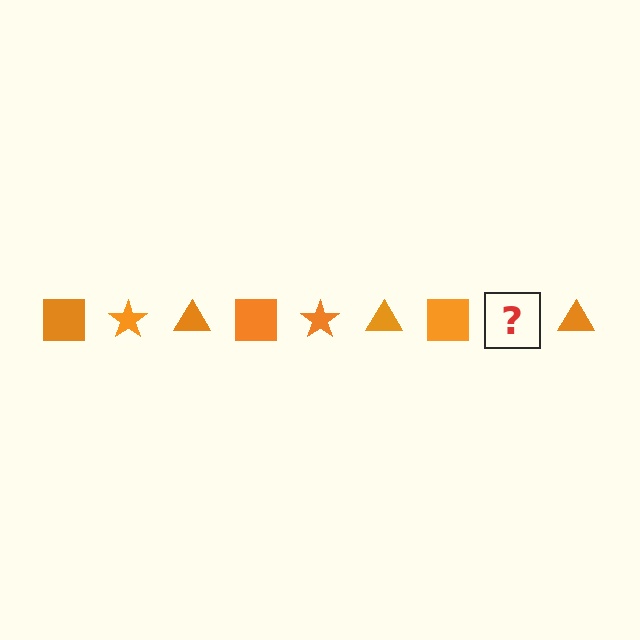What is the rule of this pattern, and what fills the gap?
The rule is that the pattern cycles through square, star, triangle shapes in orange. The gap should be filled with an orange star.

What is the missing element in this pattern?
The missing element is an orange star.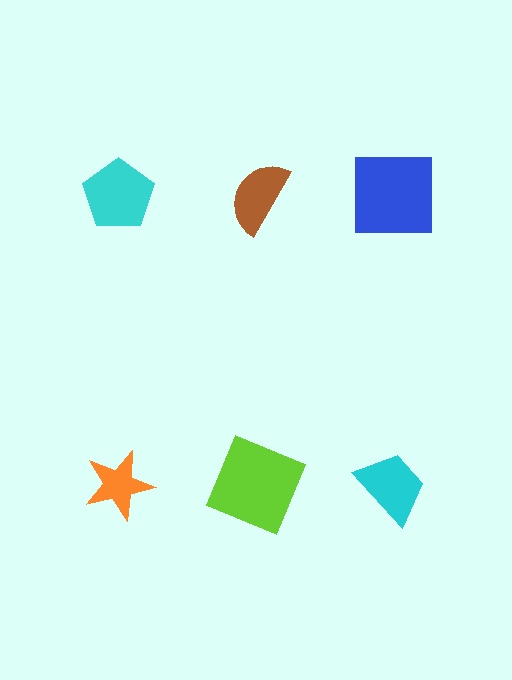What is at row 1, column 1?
A cyan pentagon.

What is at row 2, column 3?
A cyan trapezoid.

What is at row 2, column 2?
A lime square.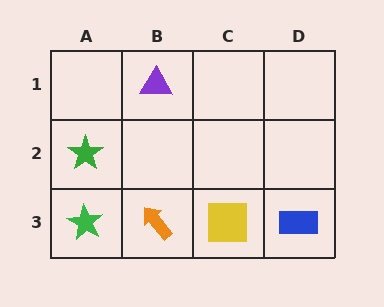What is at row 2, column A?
A green star.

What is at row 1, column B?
A purple triangle.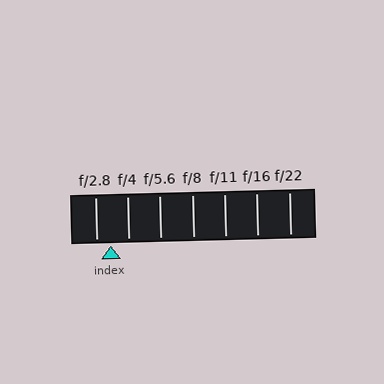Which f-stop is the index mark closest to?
The index mark is closest to f/2.8.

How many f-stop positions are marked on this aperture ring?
There are 7 f-stop positions marked.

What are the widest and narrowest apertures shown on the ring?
The widest aperture shown is f/2.8 and the narrowest is f/22.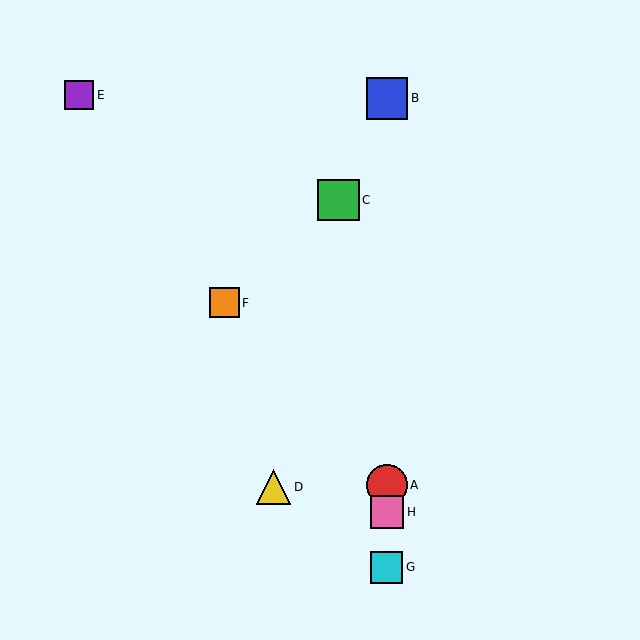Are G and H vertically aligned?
Yes, both are at x≈387.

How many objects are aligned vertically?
4 objects (A, B, G, H) are aligned vertically.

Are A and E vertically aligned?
No, A is at x≈387 and E is at x≈79.